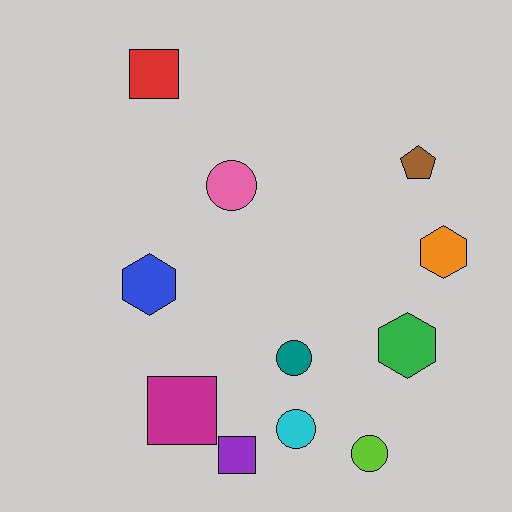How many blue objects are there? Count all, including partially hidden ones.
There is 1 blue object.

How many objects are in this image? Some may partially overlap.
There are 11 objects.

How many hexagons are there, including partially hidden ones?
There are 3 hexagons.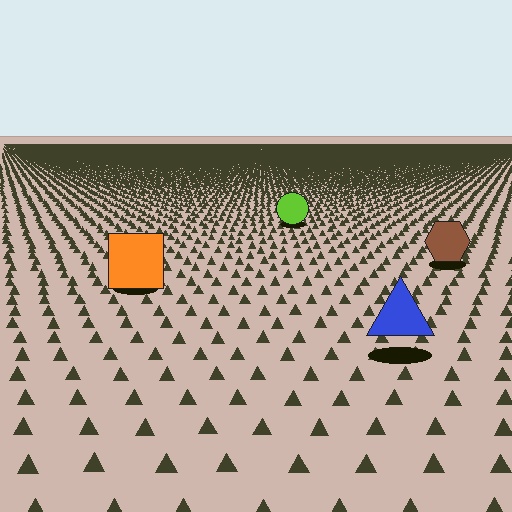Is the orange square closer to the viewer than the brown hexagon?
Yes. The orange square is closer — you can tell from the texture gradient: the ground texture is coarser near it.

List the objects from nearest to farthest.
From nearest to farthest: the blue triangle, the orange square, the brown hexagon, the lime circle.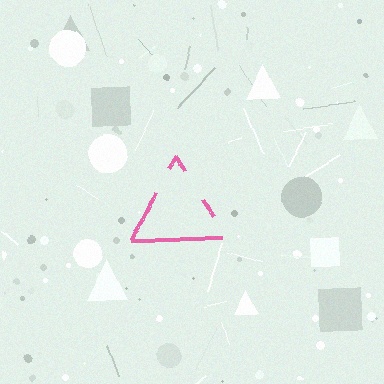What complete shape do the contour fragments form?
The contour fragments form a triangle.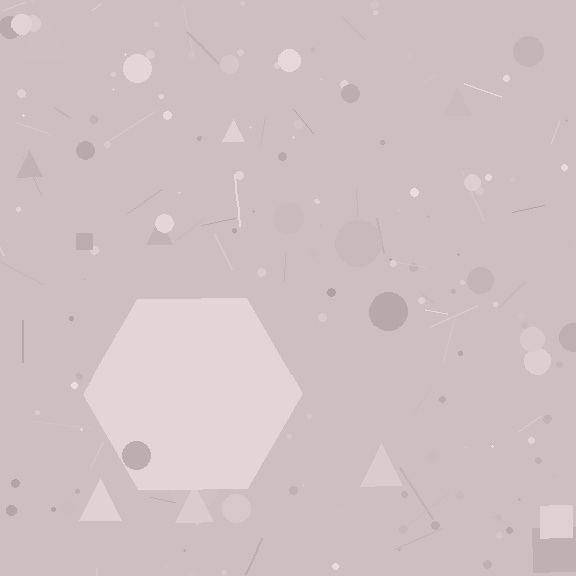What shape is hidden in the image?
A hexagon is hidden in the image.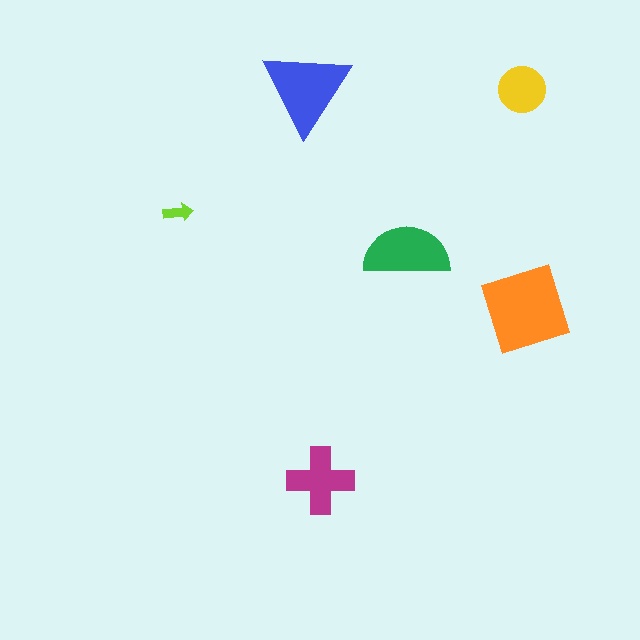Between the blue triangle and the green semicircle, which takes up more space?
The blue triangle.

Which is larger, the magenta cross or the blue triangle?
The blue triangle.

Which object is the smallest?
The lime arrow.